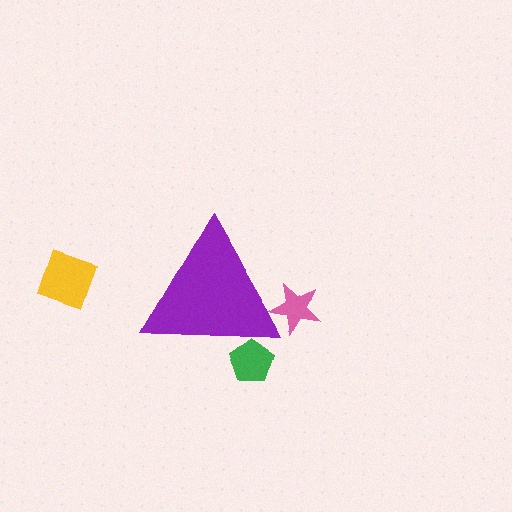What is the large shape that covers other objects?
A purple triangle.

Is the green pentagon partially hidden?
Yes, the green pentagon is partially hidden behind the purple triangle.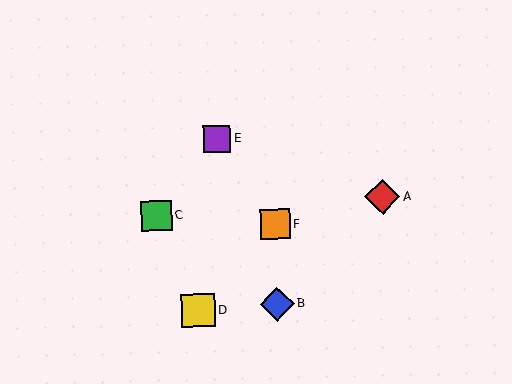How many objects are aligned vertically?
2 objects (B, F) are aligned vertically.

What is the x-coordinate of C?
Object C is at x≈157.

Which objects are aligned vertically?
Objects B, F are aligned vertically.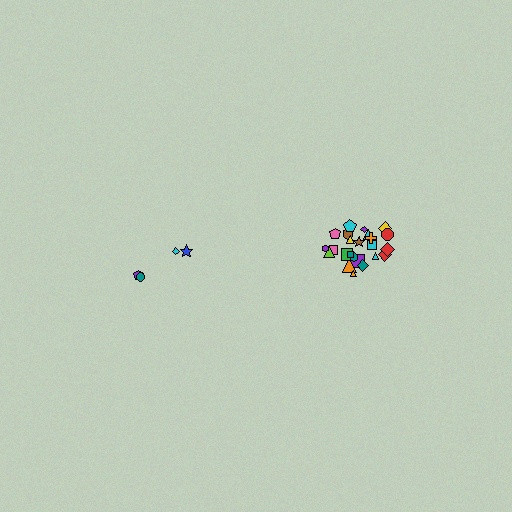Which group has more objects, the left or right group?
The right group.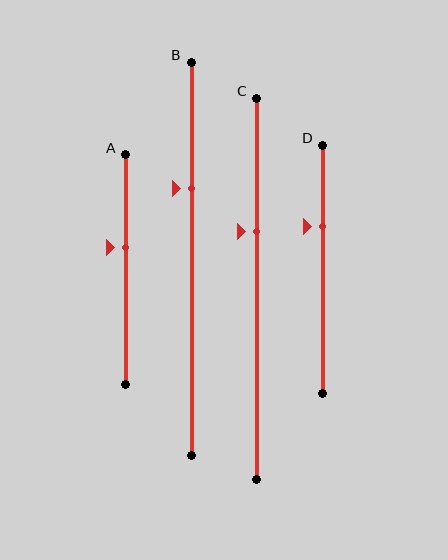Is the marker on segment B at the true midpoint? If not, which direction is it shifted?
No, the marker on segment B is shifted upward by about 18% of the segment length.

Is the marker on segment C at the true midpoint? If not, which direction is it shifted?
No, the marker on segment C is shifted upward by about 15% of the segment length.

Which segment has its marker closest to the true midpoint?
Segment A has its marker closest to the true midpoint.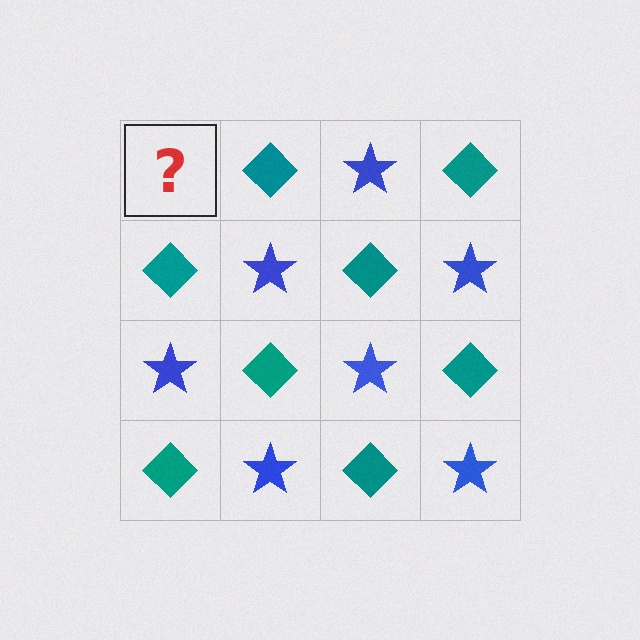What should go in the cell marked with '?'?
The missing cell should contain a blue star.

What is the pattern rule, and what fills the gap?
The rule is that it alternates blue star and teal diamond in a checkerboard pattern. The gap should be filled with a blue star.